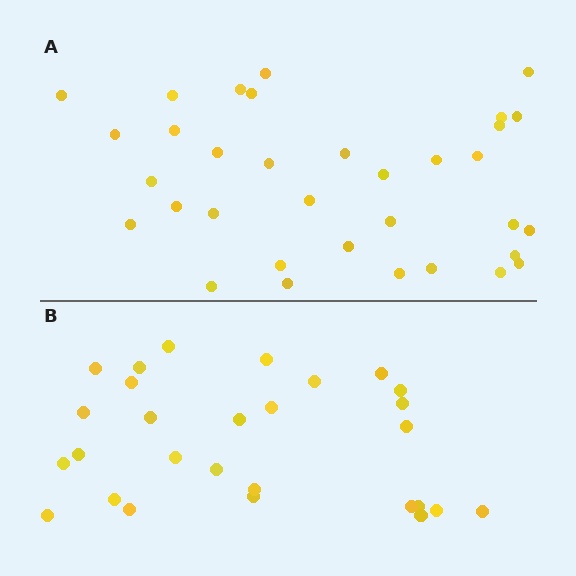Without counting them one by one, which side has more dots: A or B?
Region A (the top region) has more dots.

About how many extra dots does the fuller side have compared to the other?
Region A has about 6 more dots than region B.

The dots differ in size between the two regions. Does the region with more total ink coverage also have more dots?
No. Region B has more total ink coverage because its dots are larger, but region A actually contains more individual dots. Total area can be misleading — the number of items is what matters here.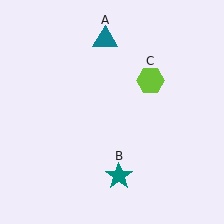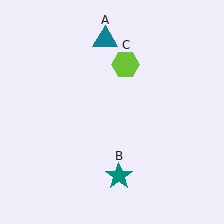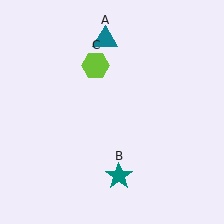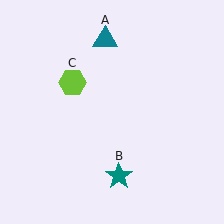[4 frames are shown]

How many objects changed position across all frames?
1 object changed position: lime hexagon (object C).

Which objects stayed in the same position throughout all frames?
Teal triangle (object A) and teal star (object B) remained stationary.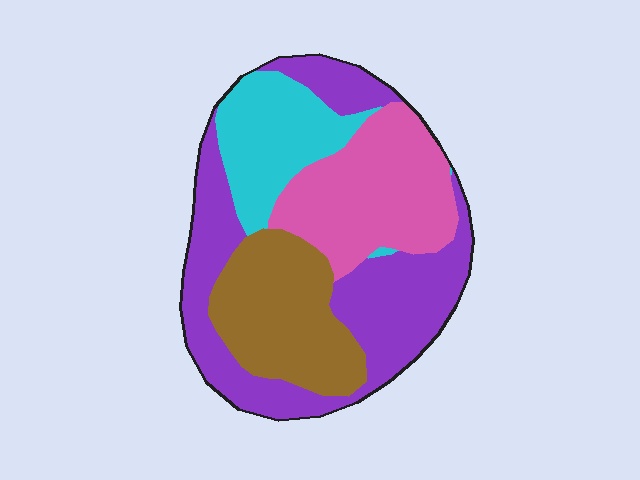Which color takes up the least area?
Cyan, at roughly 15%.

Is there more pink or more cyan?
Pink.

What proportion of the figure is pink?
Pink covers 24% of the figure.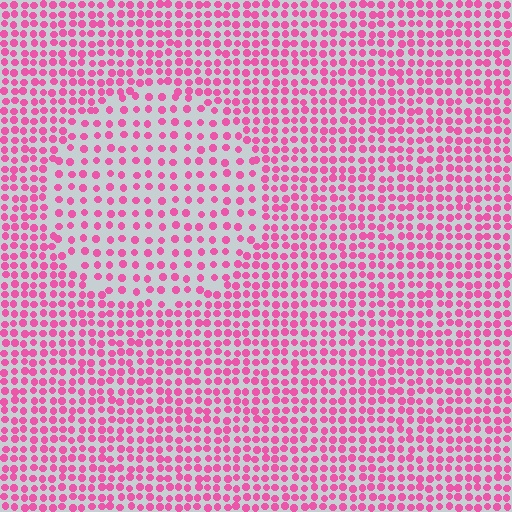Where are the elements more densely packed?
The elements are more densely packed outside the circle boundary.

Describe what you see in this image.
The image contains small pink elements arranged at two different densities. A circle-shaped region is visible where the elements are less densely packed than the surrounding area.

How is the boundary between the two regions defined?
The boundary is defined by a change in element density (approximately 1.8x ratio). All elements are the same color, size, and shape.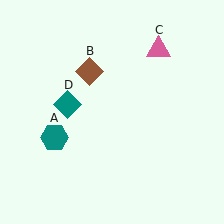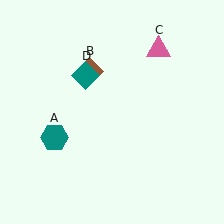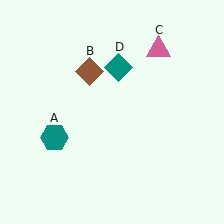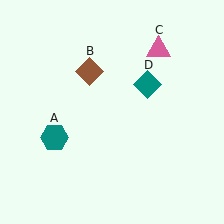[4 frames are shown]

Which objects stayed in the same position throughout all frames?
Teal hexagon (object A) and brown diamond (object B) and pink triangle (object C) remained stationary.